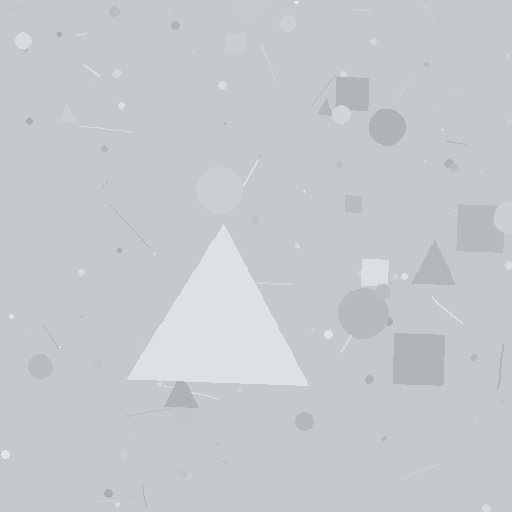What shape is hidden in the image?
A triangle is hidden in the image.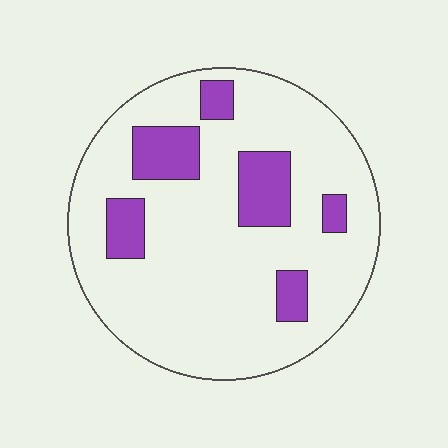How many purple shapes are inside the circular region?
6.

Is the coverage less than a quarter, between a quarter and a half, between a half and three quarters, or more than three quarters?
Less than a quarter.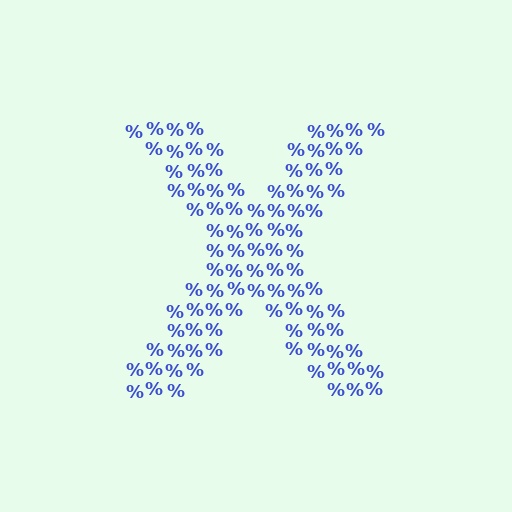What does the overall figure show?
The overall figure shows the letter X.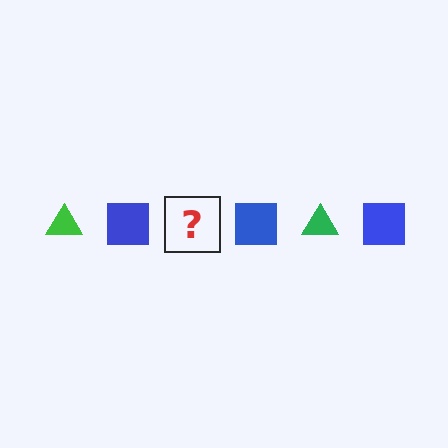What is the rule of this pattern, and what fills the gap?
The rule is that the pattern alternates between green triangle and blue square. The gap should be filled with a green triangle.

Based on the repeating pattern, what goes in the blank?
The blank should be a green triangle.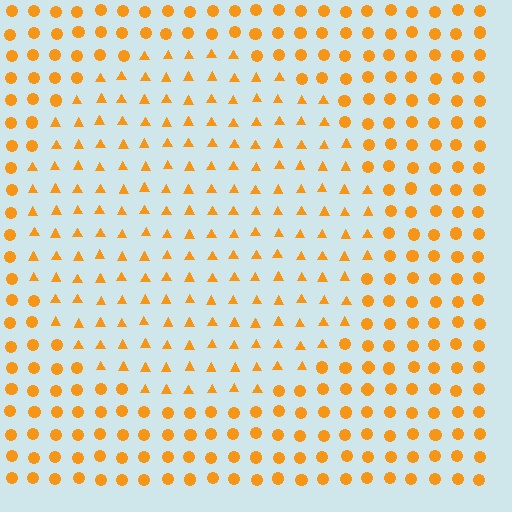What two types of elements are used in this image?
The image uses triangles inside the circle region and circles outside it.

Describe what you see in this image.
The image is filled with small orange elements arranged in a uniform grid. A circle-shaped region contains triangles, while the surrounding area contains circles. The boundary is defined purely by the change in element shape.